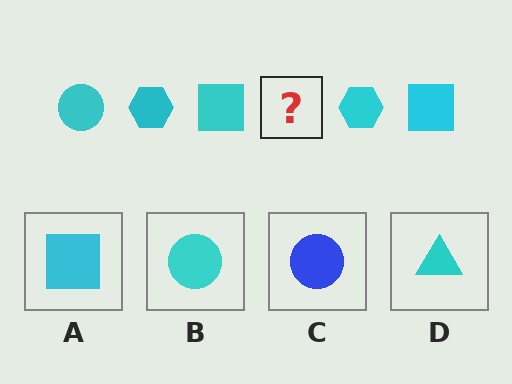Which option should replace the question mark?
Option B.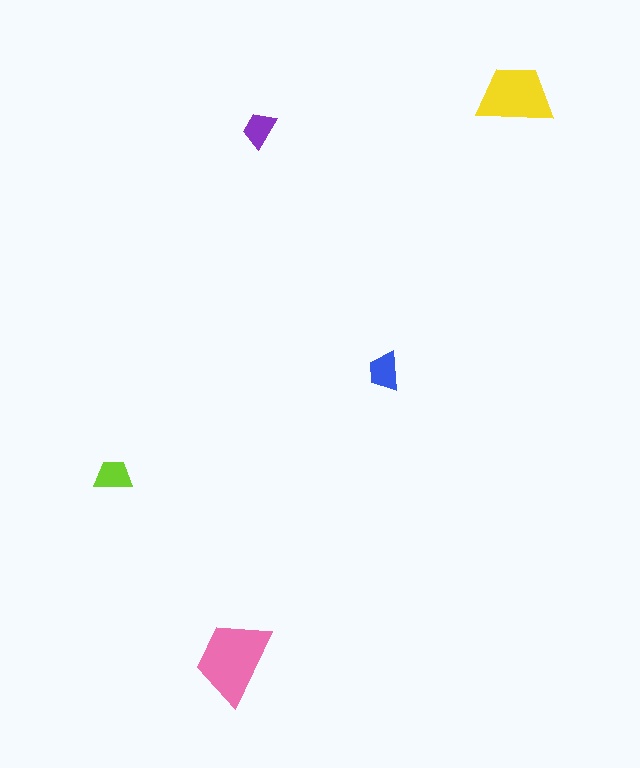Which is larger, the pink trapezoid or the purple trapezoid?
The pink one.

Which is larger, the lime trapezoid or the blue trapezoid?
The blue one.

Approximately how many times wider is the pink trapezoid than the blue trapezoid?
About 2 times wider.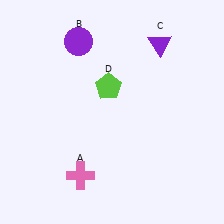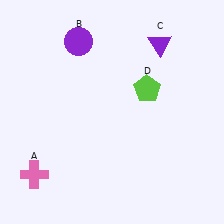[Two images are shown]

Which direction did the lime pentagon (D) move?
The lime pentagon (D) moved right.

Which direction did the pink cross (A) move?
The pink cross (A) moved left.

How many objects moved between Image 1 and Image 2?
2 objects moved between the two images.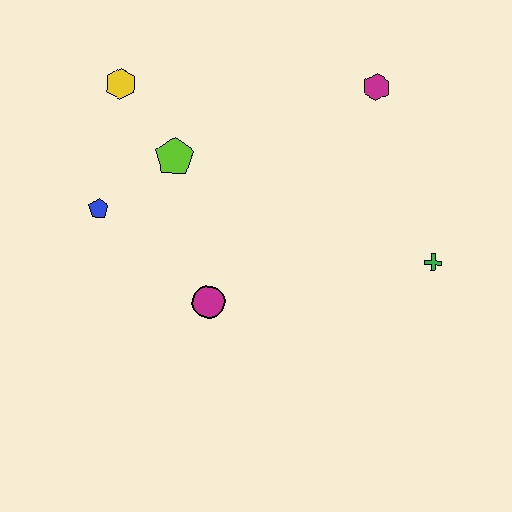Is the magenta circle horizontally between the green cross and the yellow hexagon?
Yes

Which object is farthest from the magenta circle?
The magenta hexagon is farthest from the magenta circle.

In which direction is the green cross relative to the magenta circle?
The green cross is to the right of the magenta circle.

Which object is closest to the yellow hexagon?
The lime pentagon is closest to the yellow hexagon.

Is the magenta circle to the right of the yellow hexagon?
Yes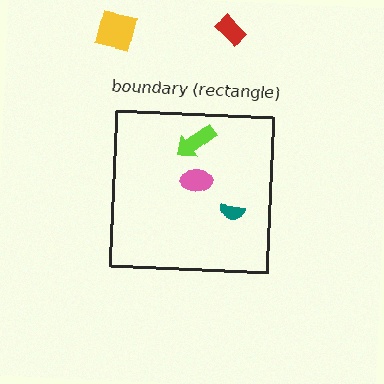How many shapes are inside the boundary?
3 inside, 2 outside.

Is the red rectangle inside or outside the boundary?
Outside.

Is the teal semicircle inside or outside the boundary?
Inside.